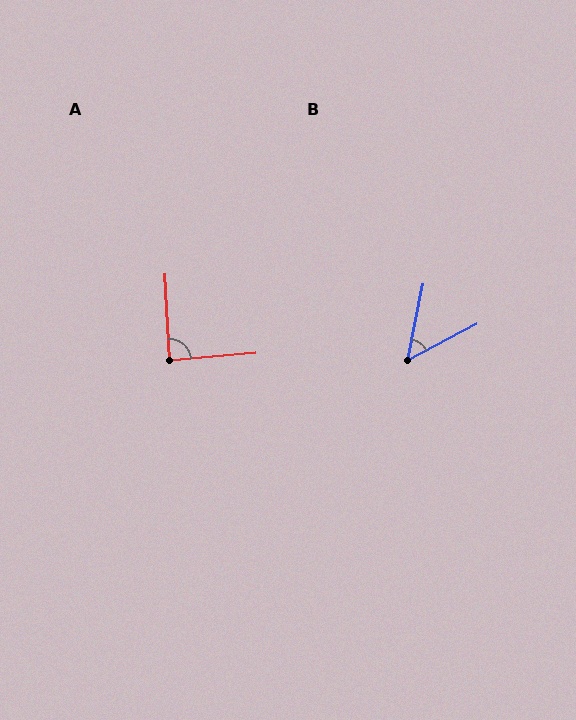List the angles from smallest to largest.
B (51°), A (88°).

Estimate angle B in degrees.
Approximately 51 degrees.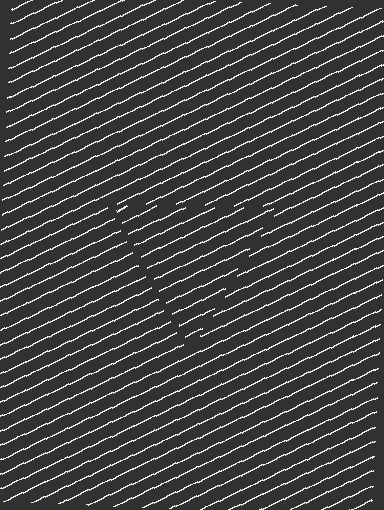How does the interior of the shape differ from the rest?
The interior of the shape contains the same grating, shifted by half a period — the contour is defined by the phase discontinuity where line-ends from the inner and outer gratings abut.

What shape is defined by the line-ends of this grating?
An illusory triangle. The interior of the shape contains the same grating, shifted by half a period — the contour is defined by the phase discontinuity where line-ends from the inner and outer gratings abut.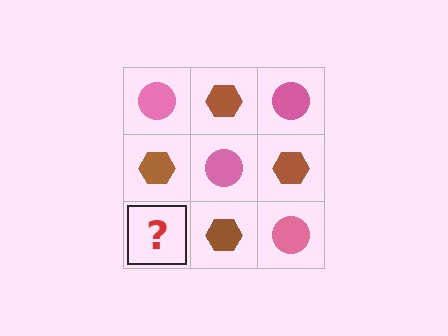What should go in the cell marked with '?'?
The missing cell should contain a pink circle.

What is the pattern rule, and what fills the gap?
The rule is that it alternates pink circle and brown hexagon in a checkerboard pattern. The gap should be filled with a pink circle.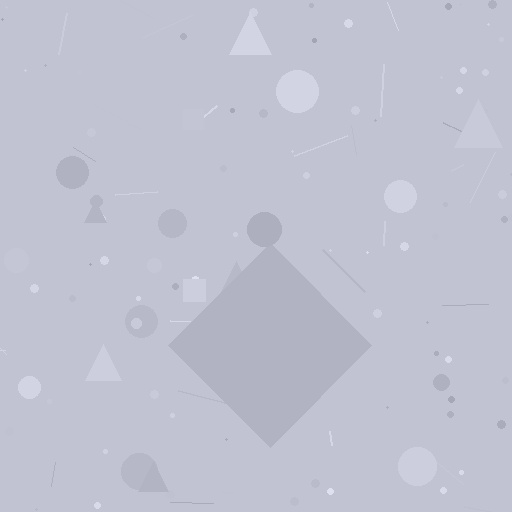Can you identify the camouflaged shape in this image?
The camouflaged shape is a diamond.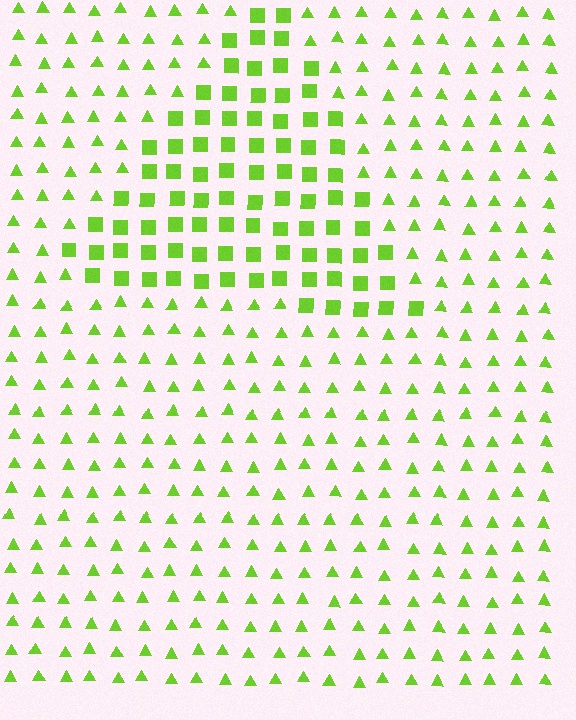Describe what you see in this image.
The image is filled with small lime elements arranged in a uniform grid. A triangle-shaped region contains squares, while the surrounding area contains triangles. The boundary is defined purely by the change in element shape.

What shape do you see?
I see a triangle.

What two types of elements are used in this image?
The image uses squares inside the triangle region and triangles outside it.